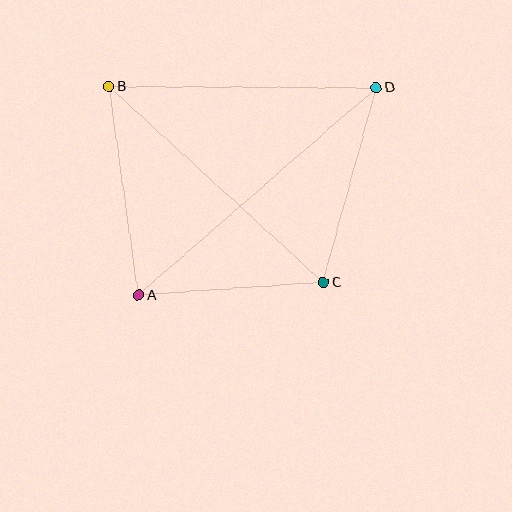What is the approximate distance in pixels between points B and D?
The distance between B and D is approximately 267 pixels.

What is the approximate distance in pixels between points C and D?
The distance between C and D is approximately 202 pixels.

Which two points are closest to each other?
Points A and C are closest to each other.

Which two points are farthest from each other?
Points A and D are farthest from each other.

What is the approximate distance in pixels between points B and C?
The distance between B and C is approximately 290 pixels.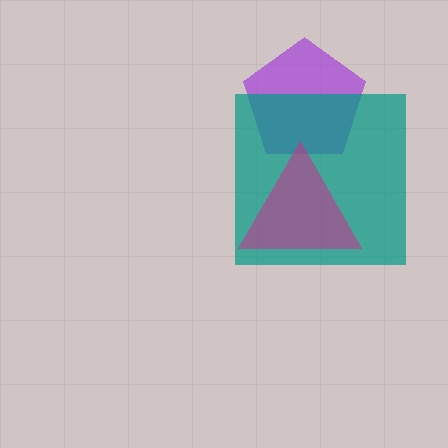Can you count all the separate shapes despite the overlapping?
Yes, there are 3 separate shapes.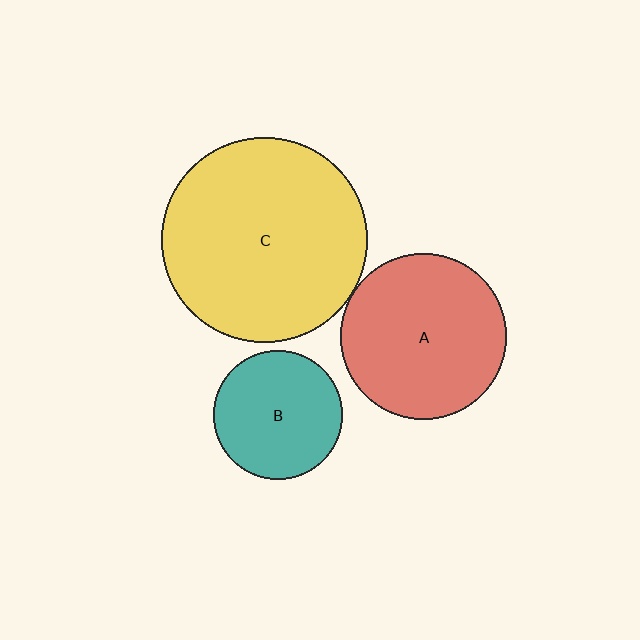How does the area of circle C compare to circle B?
Approximately 2.5 times.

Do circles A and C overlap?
Yes.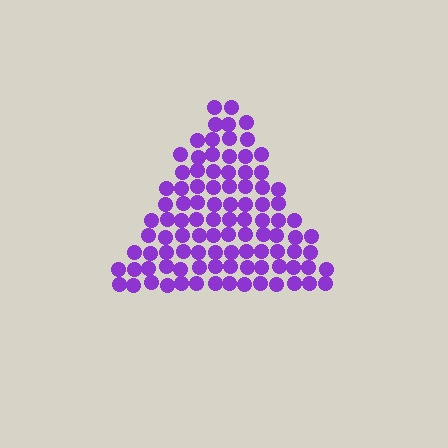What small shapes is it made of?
It is made of small circles.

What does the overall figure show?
The overall figure shows a triangle.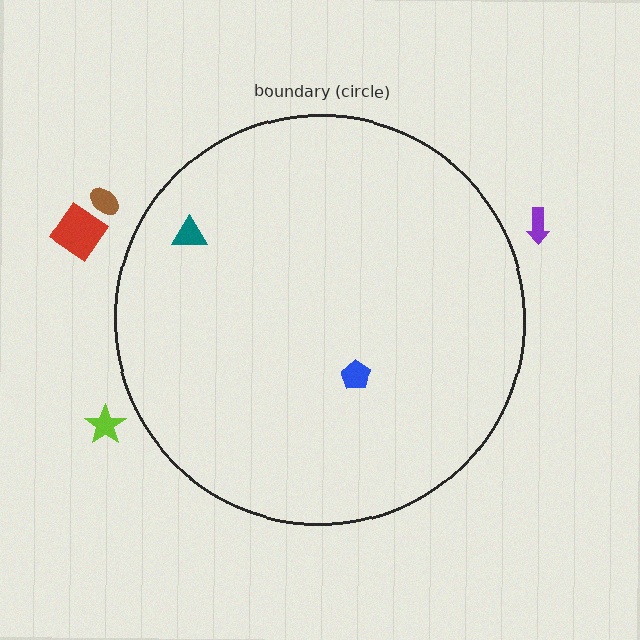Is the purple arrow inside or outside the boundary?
Outside.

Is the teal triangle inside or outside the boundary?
Inside.